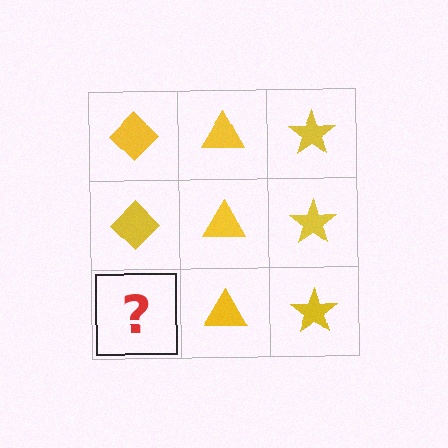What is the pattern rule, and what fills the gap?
The rule is that each column has a consistent shape. The gap should be filled with a yellow diamond.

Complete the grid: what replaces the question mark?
The question mark should be replaced with a yellow diamond.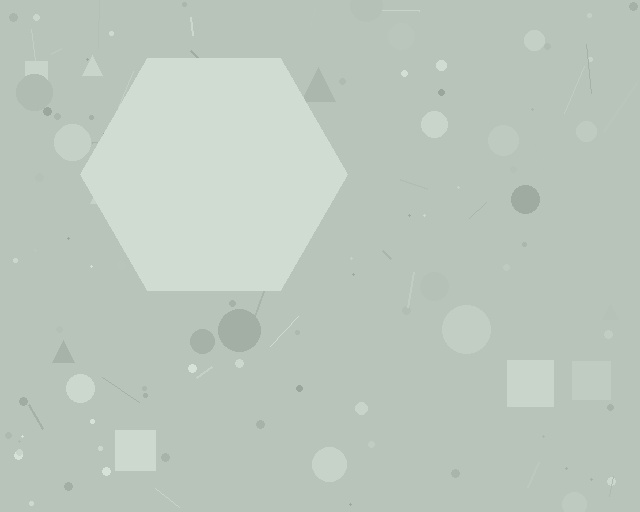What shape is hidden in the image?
A hexagon is hidden in the image.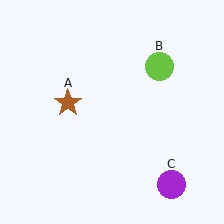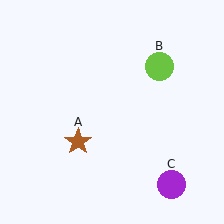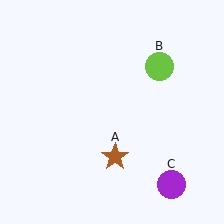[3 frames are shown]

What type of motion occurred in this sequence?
The brown star (object A) rotated counterclockwise around the center of the scene.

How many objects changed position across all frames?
1 object changed position: brown star (object A).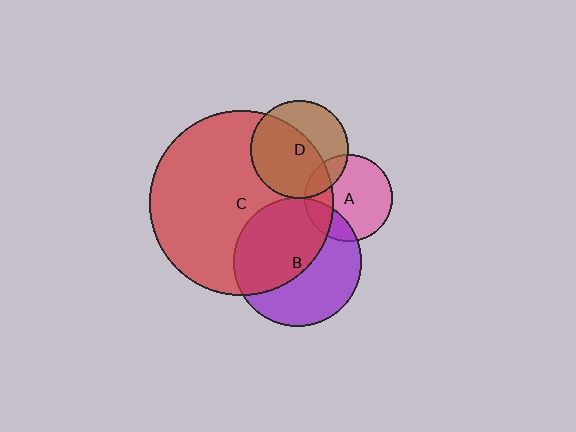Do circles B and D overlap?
Yes.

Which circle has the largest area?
Circle C (red).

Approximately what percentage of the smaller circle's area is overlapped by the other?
Approximately 5%.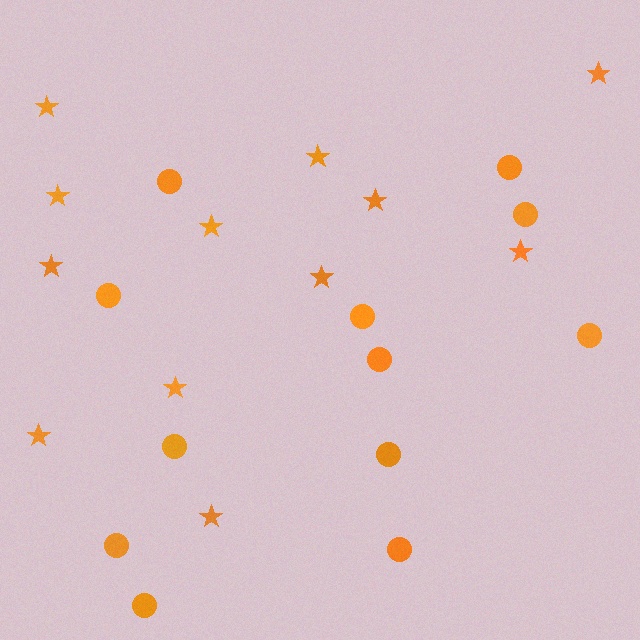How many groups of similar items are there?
There are 2 groups: one group of circles (12) and one group of stars (12).